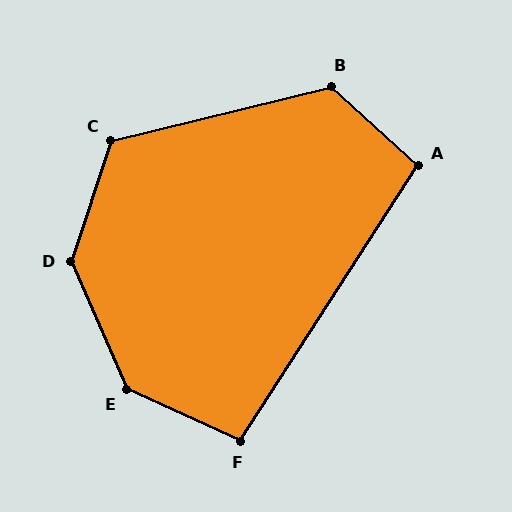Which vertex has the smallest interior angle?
F, at approximately 98 degrees.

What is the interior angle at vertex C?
Approximately 122 degrees (obtuse).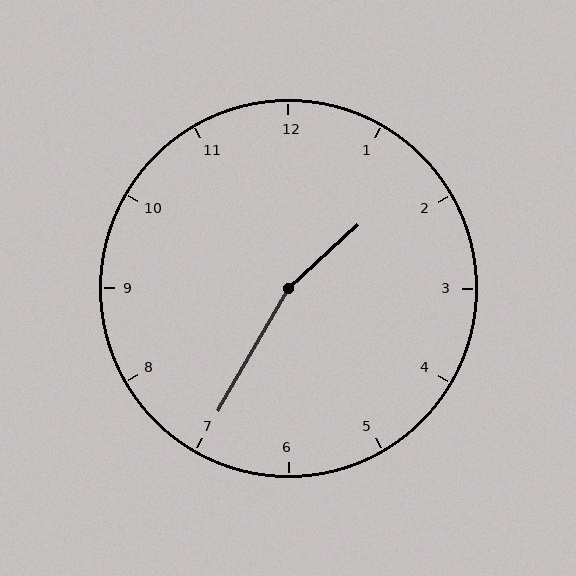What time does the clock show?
1:35.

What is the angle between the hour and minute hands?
Approximately 162 degrees.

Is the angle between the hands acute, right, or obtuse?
It is obtuse.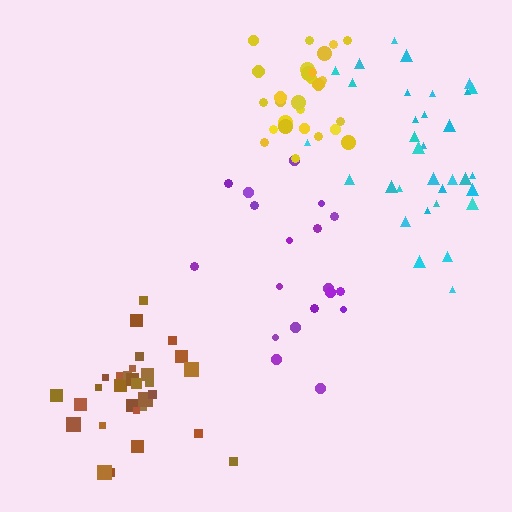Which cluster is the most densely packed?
Brown.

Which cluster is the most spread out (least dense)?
Purple.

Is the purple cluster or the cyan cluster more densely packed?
Cyan.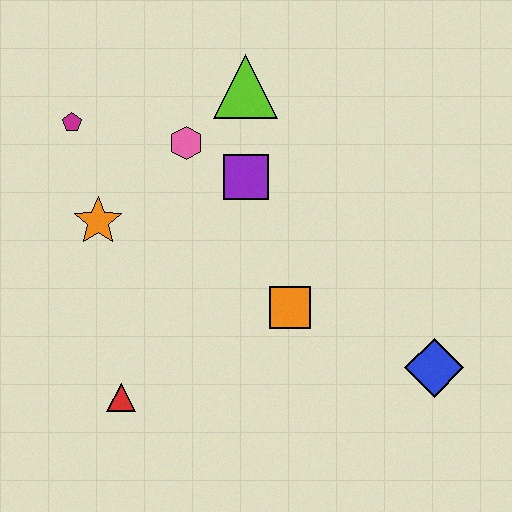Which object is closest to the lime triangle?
The pink hexagon is closest to the lime triangle.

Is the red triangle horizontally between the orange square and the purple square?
No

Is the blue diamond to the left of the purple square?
No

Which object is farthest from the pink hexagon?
The blue diamond is farthest from the pink hexagon.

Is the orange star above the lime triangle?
No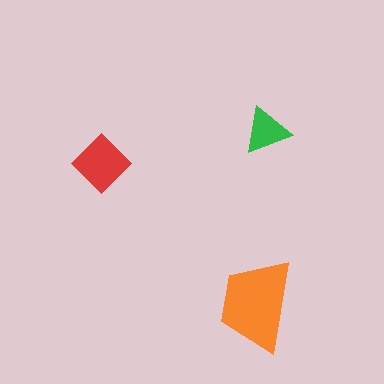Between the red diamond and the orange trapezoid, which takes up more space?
The orange trapezoid.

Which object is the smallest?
The green triangle.